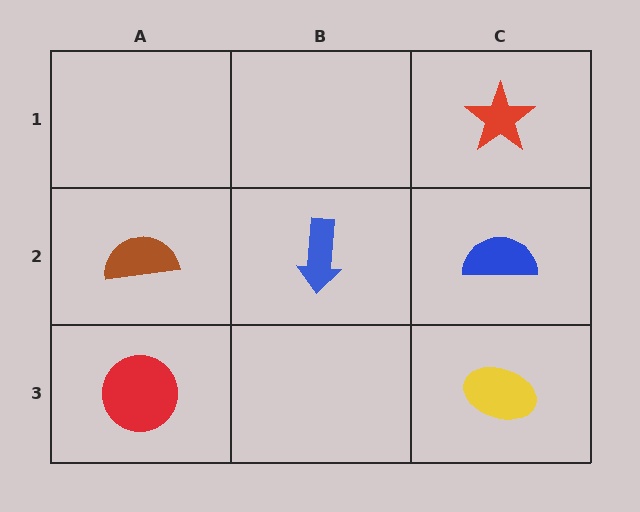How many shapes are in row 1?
1 shape.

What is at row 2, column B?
A blue arrow.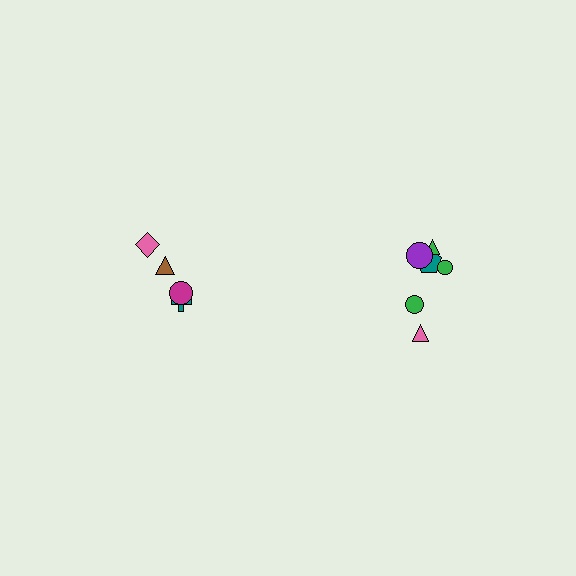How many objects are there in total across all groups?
There are 10 objects.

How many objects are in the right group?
There are 6 objects.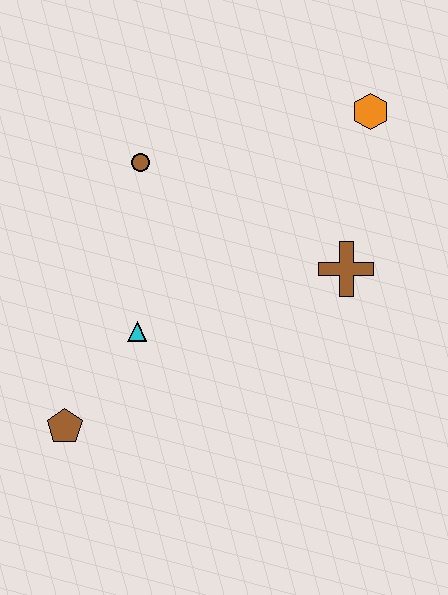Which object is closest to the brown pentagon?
The cyan triangle is closest to the brown pentagon.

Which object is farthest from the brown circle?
The brown pentagon is farthest from the brown circle.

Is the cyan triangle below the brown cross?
Yes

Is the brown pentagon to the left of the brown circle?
Yes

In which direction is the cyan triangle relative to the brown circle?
The cyan triangle is below the brown circle.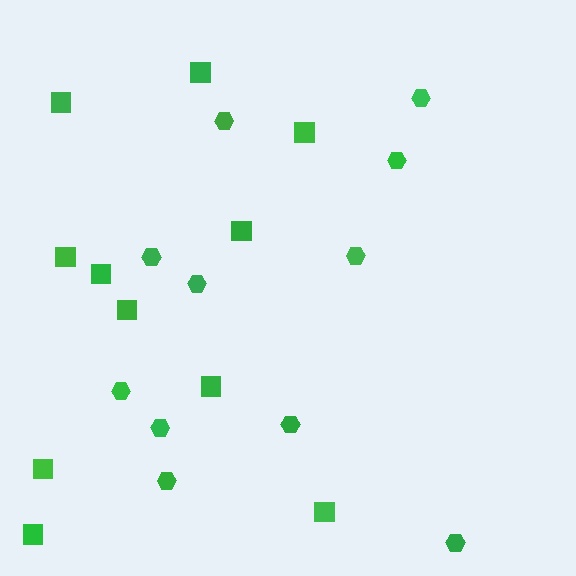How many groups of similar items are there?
There are 2 groups: one group of hexagons (11) and one group of squares (11).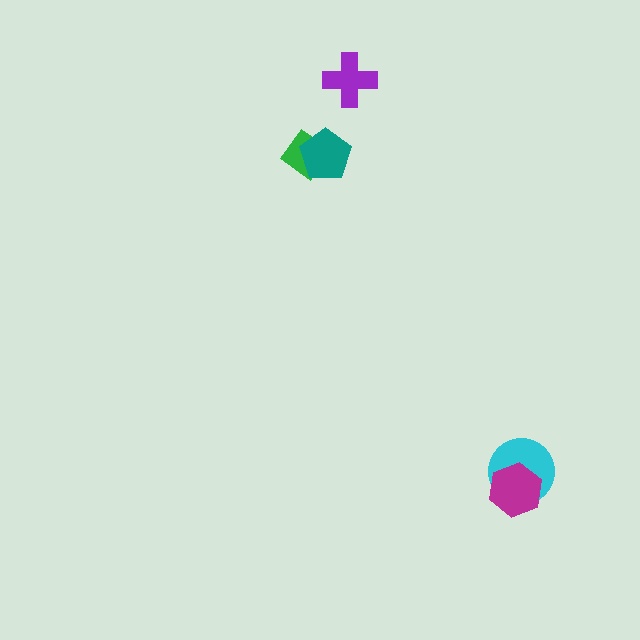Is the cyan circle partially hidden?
Yes, it is partially covered by another shape.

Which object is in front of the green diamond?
The teal pentagon is in front of the green diamond.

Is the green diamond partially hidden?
Yes, it is partially covered by another shape.